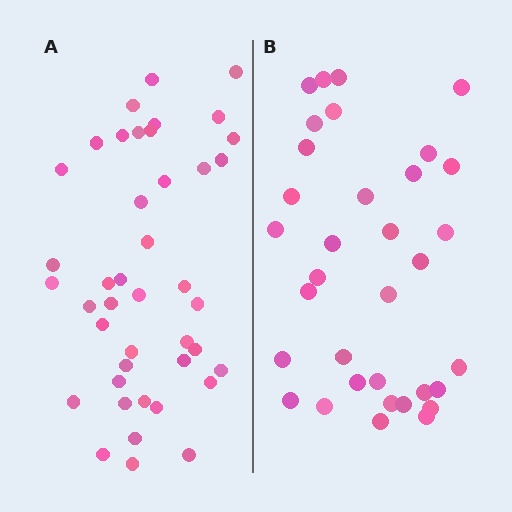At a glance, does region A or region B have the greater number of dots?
Region A (the left region) has more dots.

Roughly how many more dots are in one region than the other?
Region A has roughly 8 or so more dots than region B.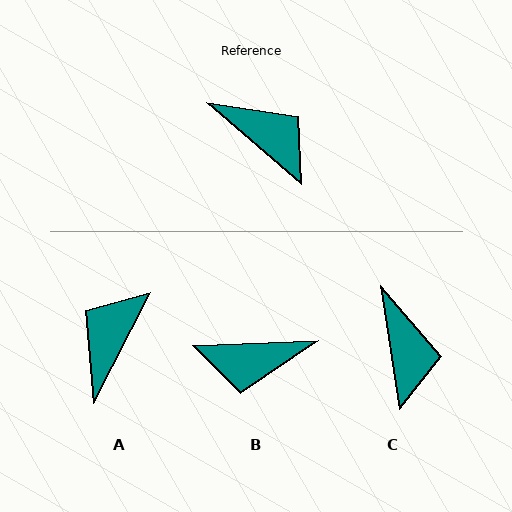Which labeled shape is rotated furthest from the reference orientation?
B, about 137 degrees away.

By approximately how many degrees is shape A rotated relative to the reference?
Approximately 104 degrees counter-clockwise.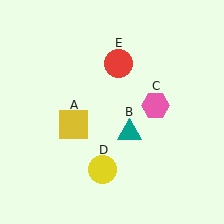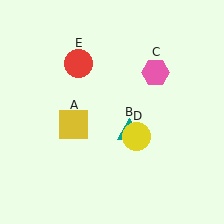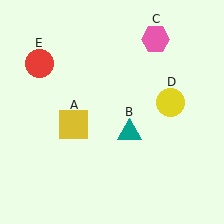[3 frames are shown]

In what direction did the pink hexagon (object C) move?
The pink hexagon (object C) moved up.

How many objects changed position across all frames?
3 objects changed position: pink hexagon (object C), yellow circle (object D), red circle (object E).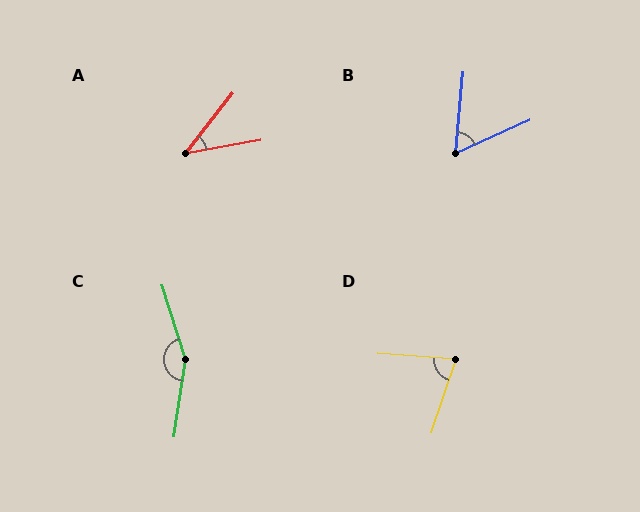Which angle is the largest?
C, at approximately 154 degrees.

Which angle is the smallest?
A, at approximately 42 degrees.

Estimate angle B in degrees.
Approximately 61 degrees.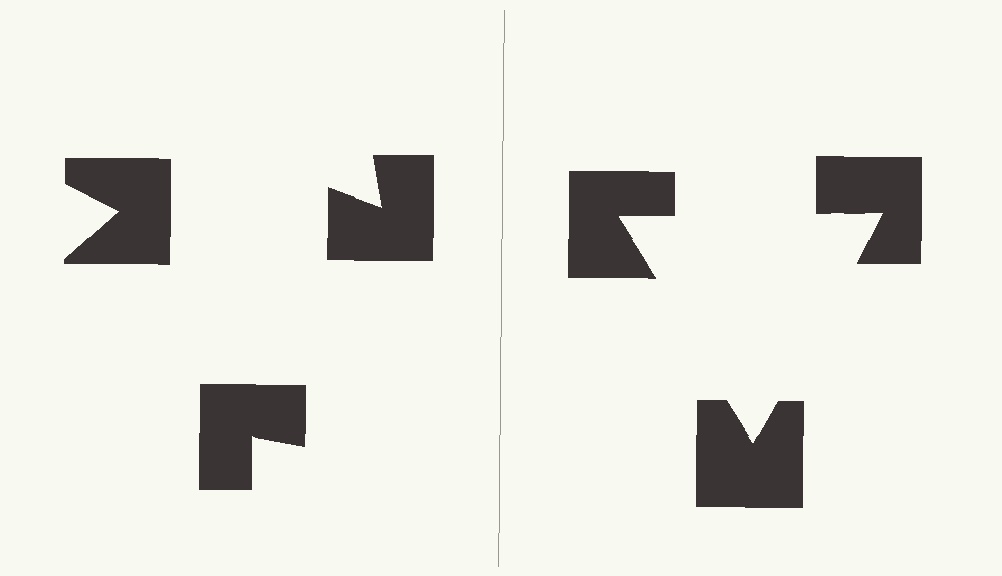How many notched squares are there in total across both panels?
6 — 3 on each side.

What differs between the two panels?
The notched squares are positioned identically on both sides; only the wedge orientations differ. On the right they align to a triangle; on the left they are misaligned.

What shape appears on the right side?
An illusory triangle.